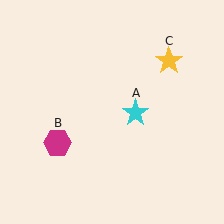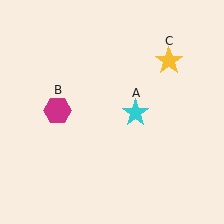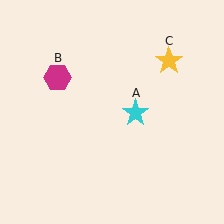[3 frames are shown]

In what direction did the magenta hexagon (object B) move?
The magenta hexagon (object B) moved up.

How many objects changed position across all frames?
1 object changed position: magenta hexagon (object B).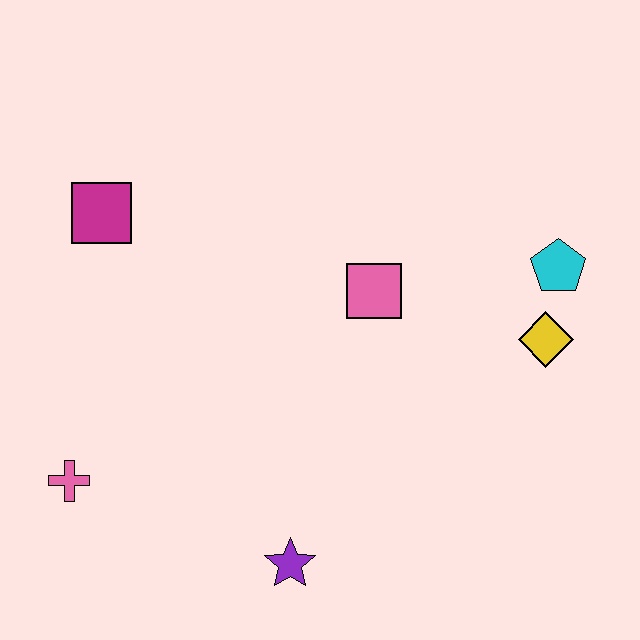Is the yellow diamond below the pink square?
Yes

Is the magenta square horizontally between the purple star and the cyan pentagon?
No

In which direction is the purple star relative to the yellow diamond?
The purple star is to the left of the yellow diamond.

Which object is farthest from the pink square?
The pink cross is farthest from the pink square.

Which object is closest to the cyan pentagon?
The yellow diamond is closest to the cyan pentagon.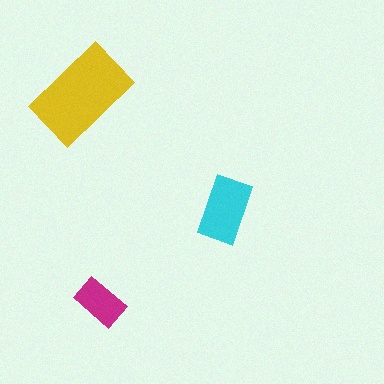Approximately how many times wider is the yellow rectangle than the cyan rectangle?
About 1.5 times wider.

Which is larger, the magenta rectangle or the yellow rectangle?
The yellow one.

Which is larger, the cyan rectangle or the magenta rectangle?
The cyan one.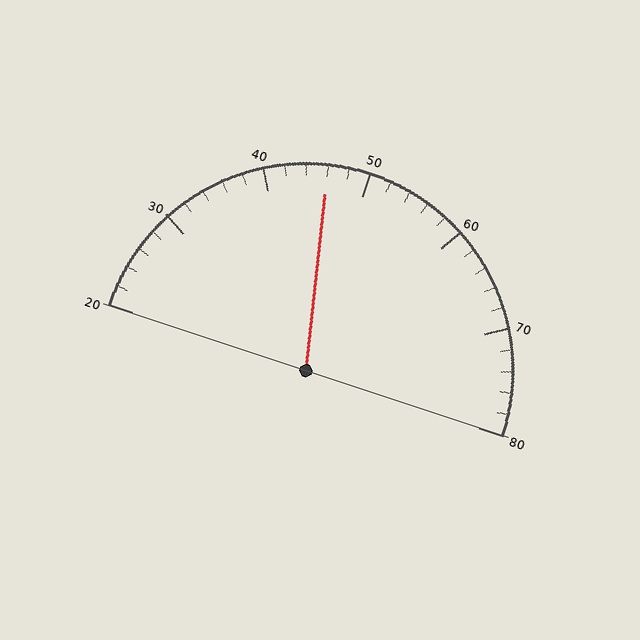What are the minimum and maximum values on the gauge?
The gauge ranges from 20 to 80.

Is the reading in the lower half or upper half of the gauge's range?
The reading is in the lower half of the range (20 to 80).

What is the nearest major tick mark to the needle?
The nearest major tick mark is 50.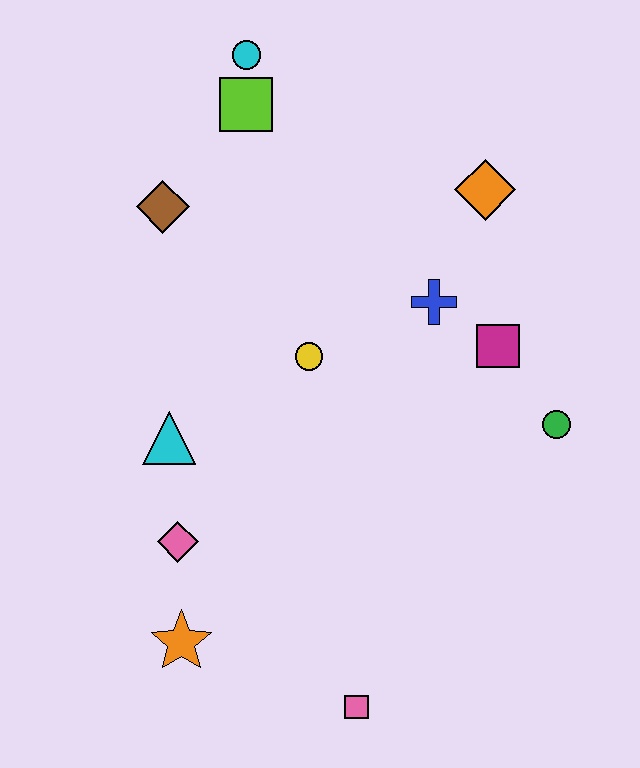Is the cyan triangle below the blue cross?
Yes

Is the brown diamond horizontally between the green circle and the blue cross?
No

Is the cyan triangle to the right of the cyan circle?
No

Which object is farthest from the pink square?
The cyan circle is farthest from the pink square.